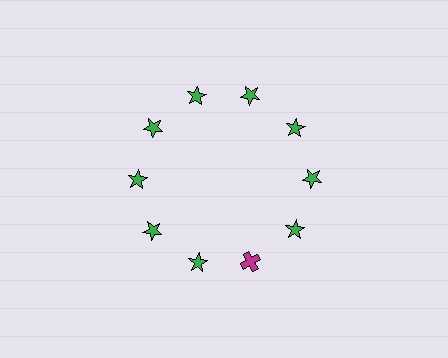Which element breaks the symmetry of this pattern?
The magenta cross at roughly the 5 o'clock position breaks the symmetry. All other shapes are green stars.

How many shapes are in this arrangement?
There are 10 shapes arranged in a ring pattern.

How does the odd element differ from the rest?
It differs in both color (magenta instead of green) and shape (cross instead of star).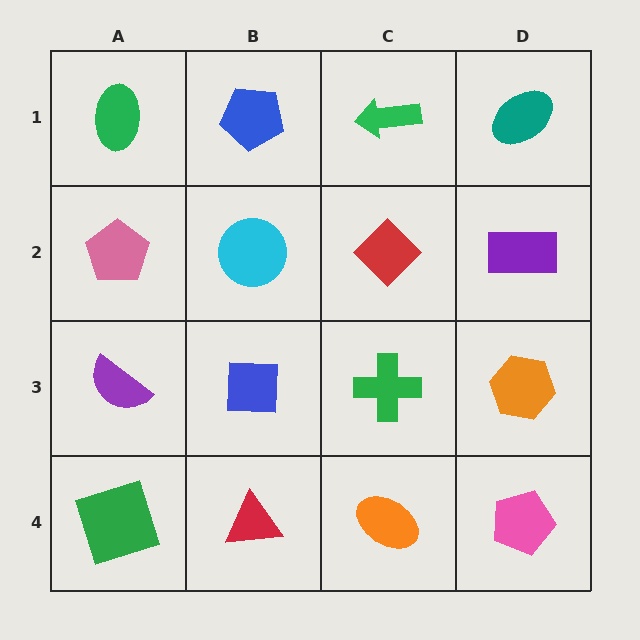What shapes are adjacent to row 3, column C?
A red diamond (row 2, column C), an orange ellipse (row 4, column C), a blue square (row 3, column B), an orange hexagon (row 3, column D).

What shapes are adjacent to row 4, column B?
A blue square (row 3, column B), a green square (row 4, column A), an orange ellipse (row 4, column C).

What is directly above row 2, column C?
A green arrow.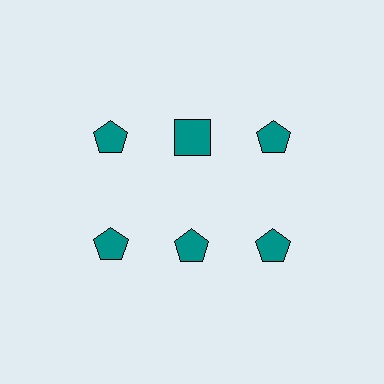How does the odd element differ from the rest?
It has a different shape: square instead of pentagon.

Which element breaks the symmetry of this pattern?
The teal square in the top row, second from left column breaks the symmetry. All other shapes are teal pentagons.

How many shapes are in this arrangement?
There are 6 shapes arranged in a grid pattern.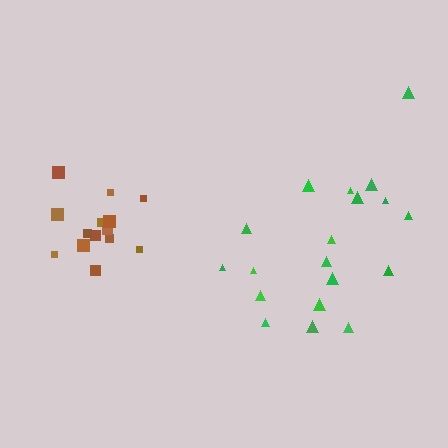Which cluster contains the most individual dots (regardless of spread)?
Green (19).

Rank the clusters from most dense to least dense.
brown, green.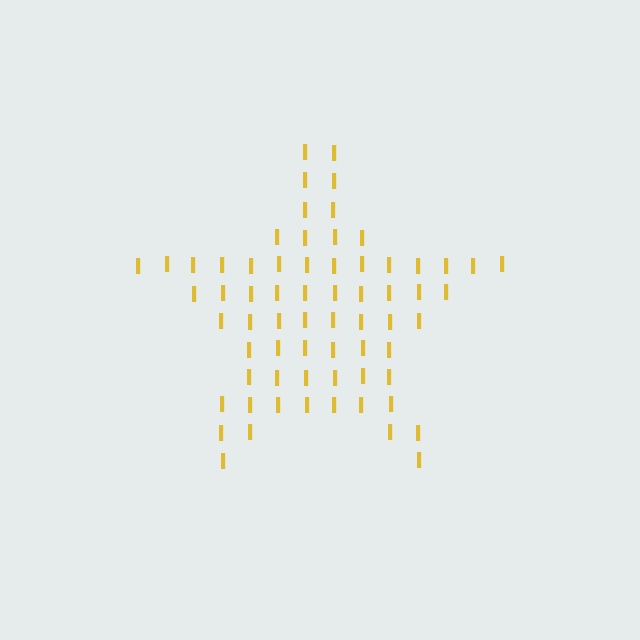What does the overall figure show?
The overall figure shows a star.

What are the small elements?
The small elements are letter I's.